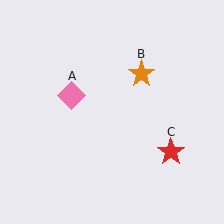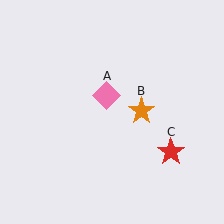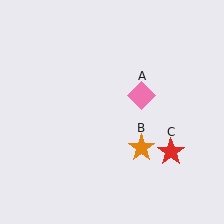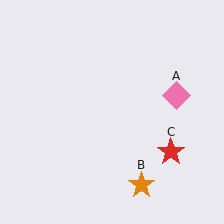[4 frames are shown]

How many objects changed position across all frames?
2 objects changed position: pink diamond (object A), orange star (object B).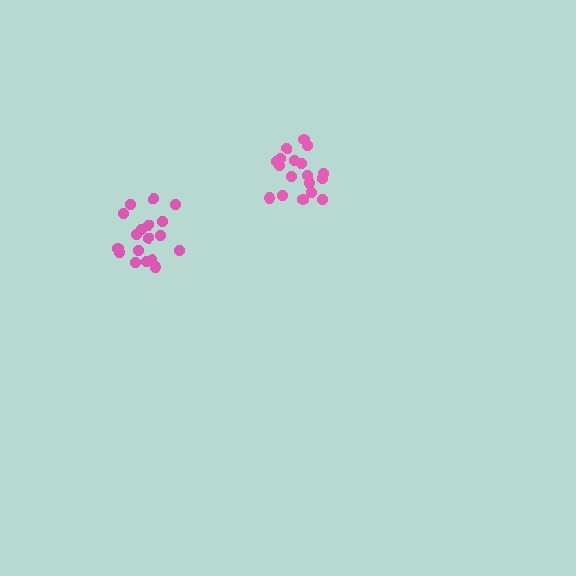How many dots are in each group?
Group 1: 18 dots, Group 2: 18 dots (36 total).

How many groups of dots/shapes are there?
There are 2 groups.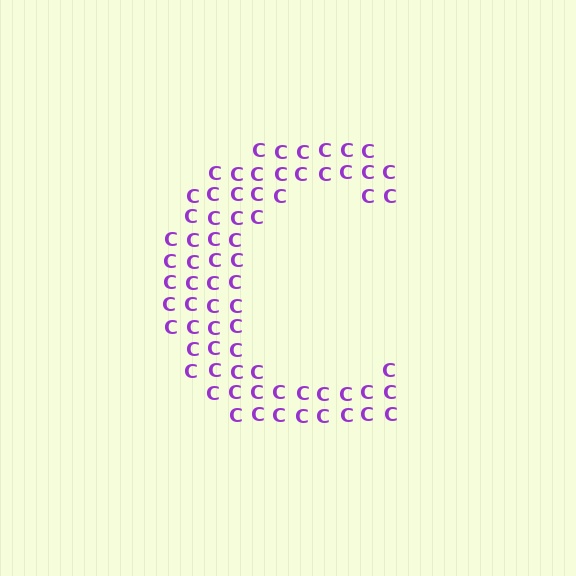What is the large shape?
The large shape is the letter C.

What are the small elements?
The small elements are letter C's.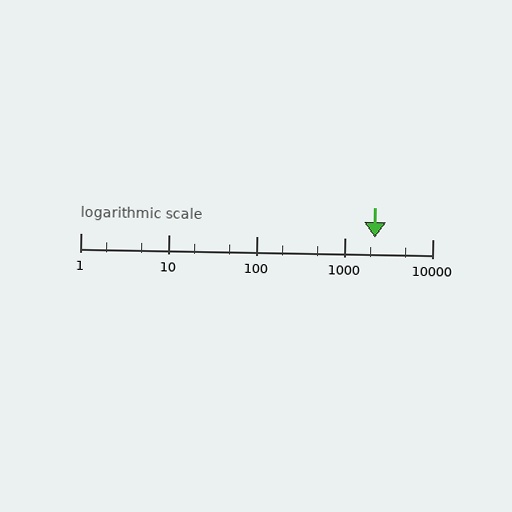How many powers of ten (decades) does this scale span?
The scale spans 4 decades, from 1 to 10000.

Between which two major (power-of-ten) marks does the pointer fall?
The pointer is between 1000 and 10000.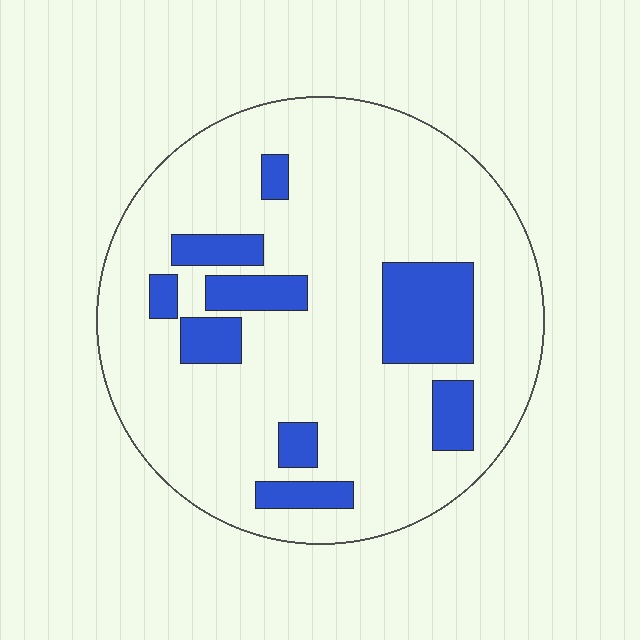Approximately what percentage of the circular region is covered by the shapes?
Approximately 20%.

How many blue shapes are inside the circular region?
9.